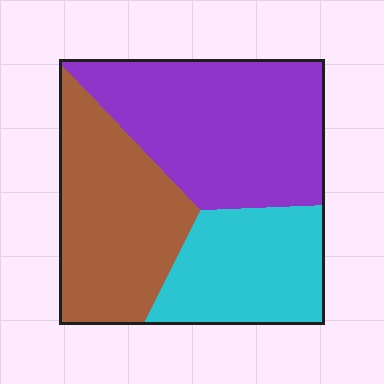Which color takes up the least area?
Cyan, at roughly 25%.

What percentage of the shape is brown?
Brown covers roughly 35% of the shape.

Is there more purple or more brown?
Purple.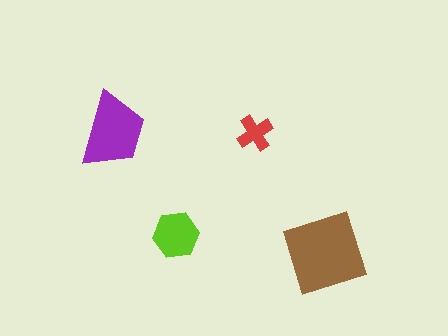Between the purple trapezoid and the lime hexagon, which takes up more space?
The purple trapezoid.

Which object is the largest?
The brown diamond.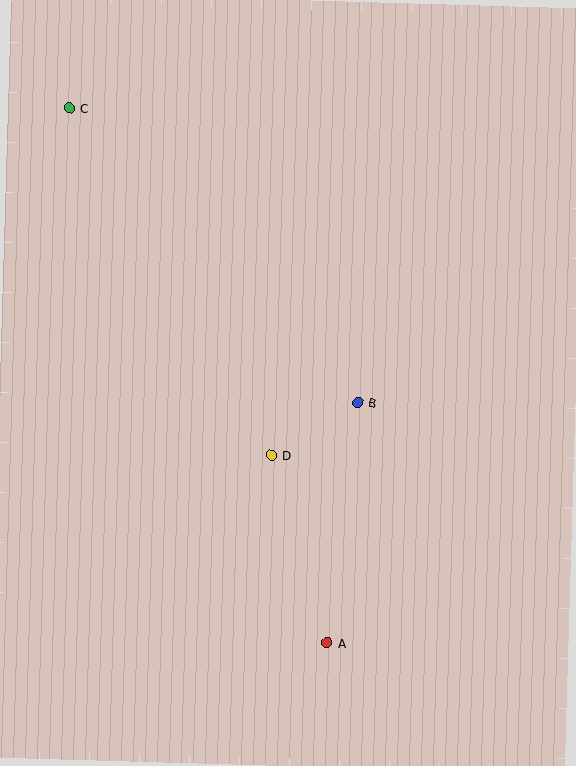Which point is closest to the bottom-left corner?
Point A is closest to the bottom-left corner.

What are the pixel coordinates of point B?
Point B is at (358, 403).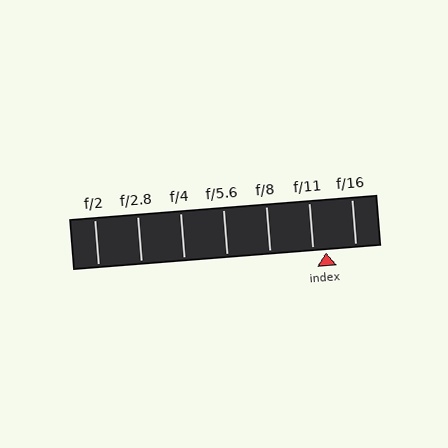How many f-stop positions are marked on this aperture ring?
There are 7 f-stop positions marked.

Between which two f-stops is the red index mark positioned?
The index mark is between f/11 and f/16.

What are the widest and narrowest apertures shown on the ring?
The widest aperture shown is f/2 and the narrowest is f/16.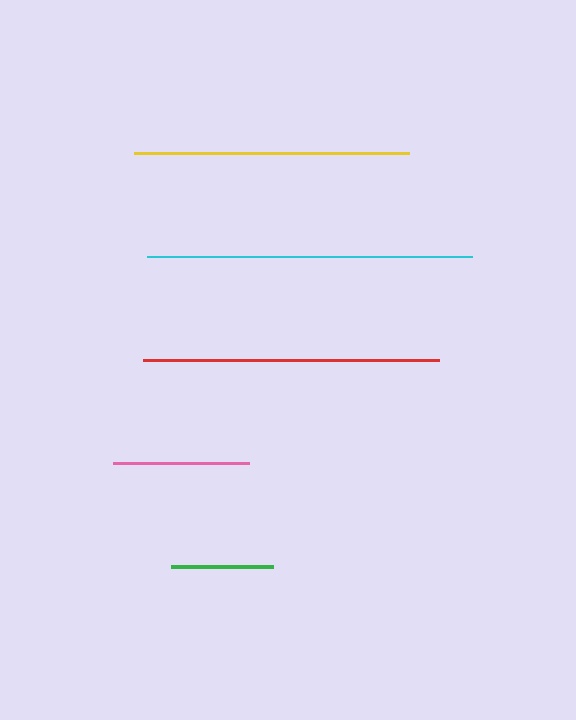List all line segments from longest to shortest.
From longest to shortest: cyan, red, yellow, pink, green.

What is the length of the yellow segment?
The yellow segment is approximately 275 pixels long.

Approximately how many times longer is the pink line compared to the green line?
The pink line is approximately 1.3 times the length of the green line.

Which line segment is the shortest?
The green line is the shortest at approximately 102 pixels.